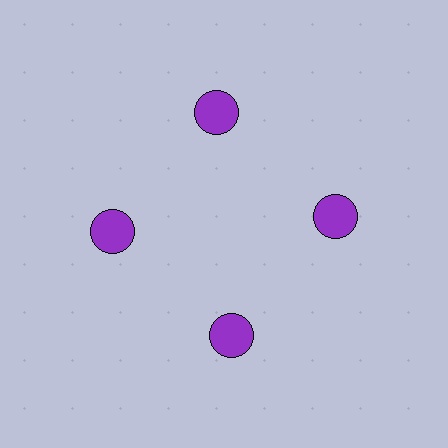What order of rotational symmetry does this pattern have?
This pattern has 4-fold rotational symmetry.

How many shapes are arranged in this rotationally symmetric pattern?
There are 4 shapes, arranged in 4 groups of 1.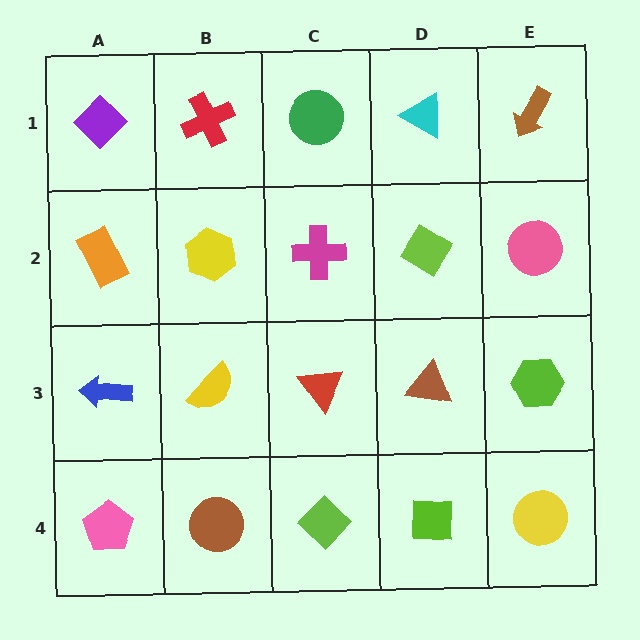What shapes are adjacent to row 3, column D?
A lime diamond (row 2, column D), a lime square (row 4, column D), a red triangle (row 3, column C), a lime hexagon (row 3, column E).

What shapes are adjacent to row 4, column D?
A brown triangle (row 3, column D), a lime diamond (row 4, column C), a yellow circle (row 4, column E).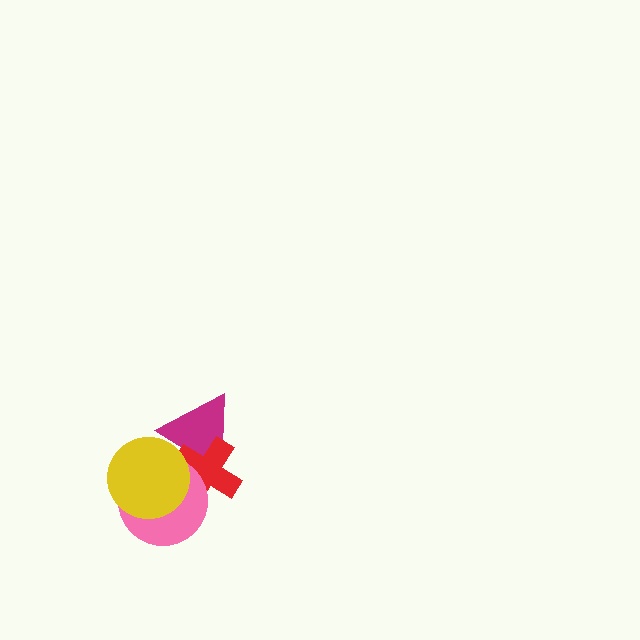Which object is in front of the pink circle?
The yellow circle is in front of the pink circle.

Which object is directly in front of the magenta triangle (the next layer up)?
The red cross is directly in front of the magenta triangle.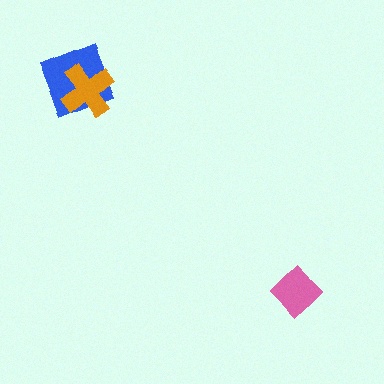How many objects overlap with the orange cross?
1 object overlaps with the orange cross.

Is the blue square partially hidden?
Yes, it is partially covered by another shape.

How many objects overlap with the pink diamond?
0 objects overlap with the pink diamond.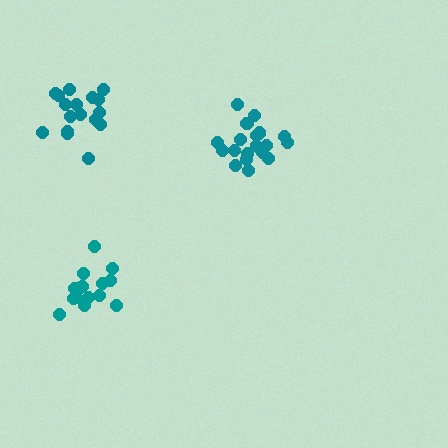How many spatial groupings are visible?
There are 3 spatial groupings.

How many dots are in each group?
Group 1: 20 dots, Group 2: 16 dots, Group 3: 17 dots (53 total).